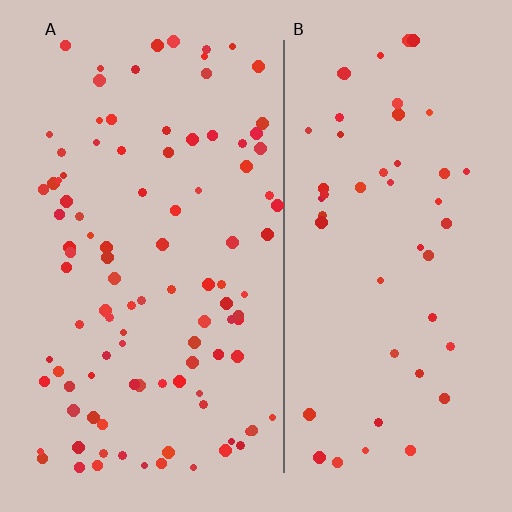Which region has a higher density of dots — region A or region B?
A (the left).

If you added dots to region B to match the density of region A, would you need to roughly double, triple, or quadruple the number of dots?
Approximately double.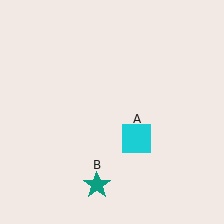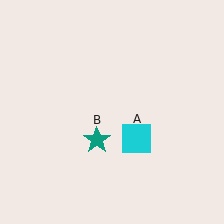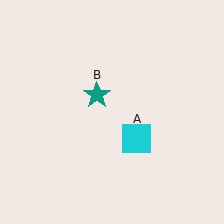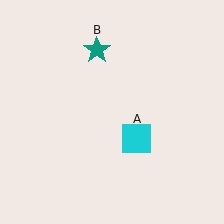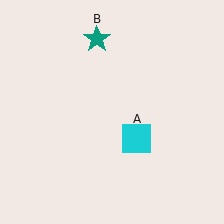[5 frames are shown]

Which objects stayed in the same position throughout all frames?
Cyan square (object A) remained stationary.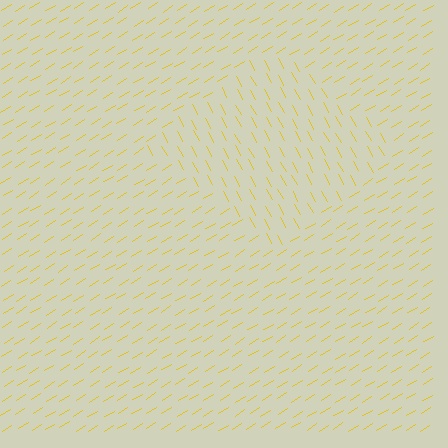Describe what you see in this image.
The image is filled with small yellow line segments. A diamond region in the image has lines oriented differently from the surrounding lines, creating a visible texture boundary.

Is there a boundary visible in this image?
Yes, there is a texture boundary formed by a change in line orientation.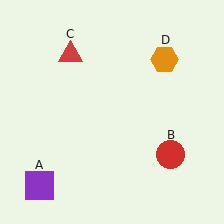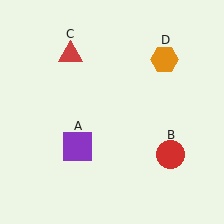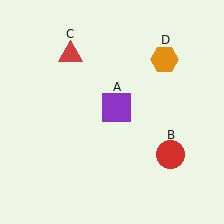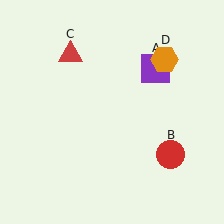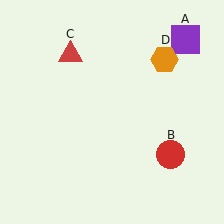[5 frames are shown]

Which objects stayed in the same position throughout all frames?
Red circle (object B) and red triangle (object C) and orange hexagon (object D) remained stationary.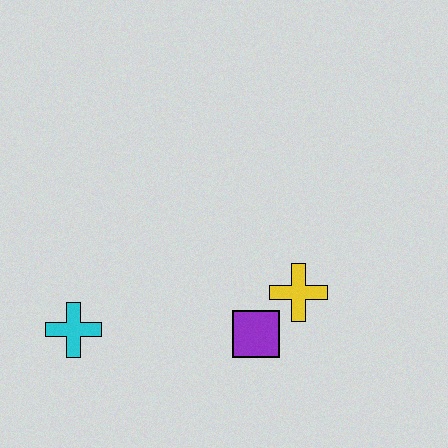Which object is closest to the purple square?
The yellow cross is closest to the purple square.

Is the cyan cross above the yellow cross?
No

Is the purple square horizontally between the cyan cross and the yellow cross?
Yes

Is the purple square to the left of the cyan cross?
No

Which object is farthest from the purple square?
The cyan cross is farthest from the purple square.